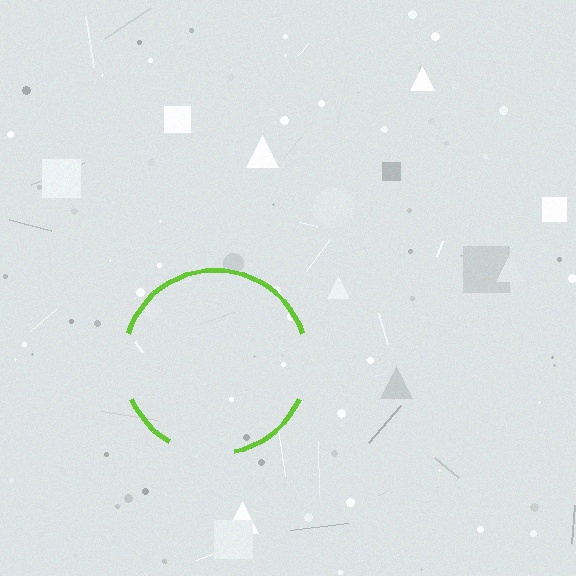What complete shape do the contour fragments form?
The contour fragments form a circle.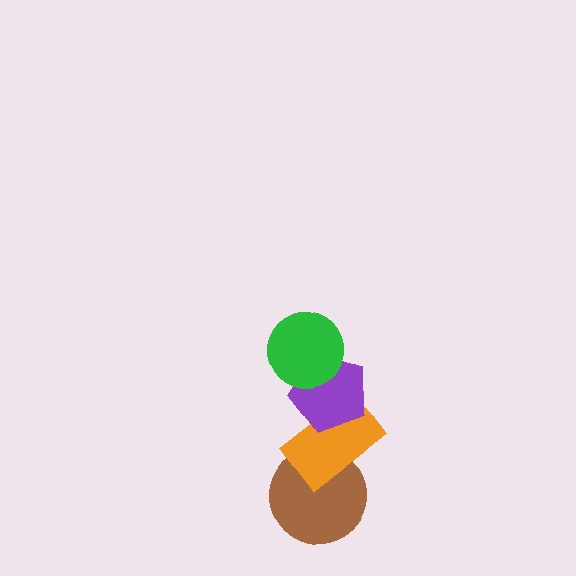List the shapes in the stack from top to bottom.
From top to bottom: the green circle, the purple pentagon, the orange rectangle, the brown circle.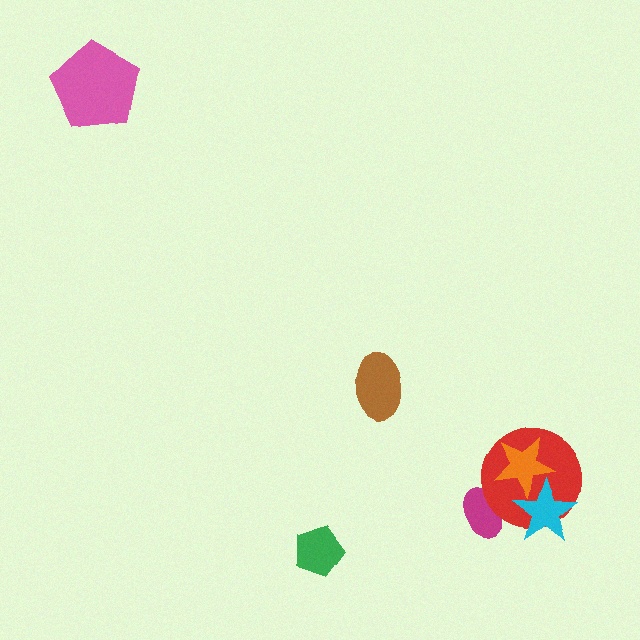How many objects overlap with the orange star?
2 objects overlap with the orange star.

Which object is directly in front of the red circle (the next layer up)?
The orange star is directly in front of the red circle.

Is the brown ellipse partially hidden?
No, no other shape covers it.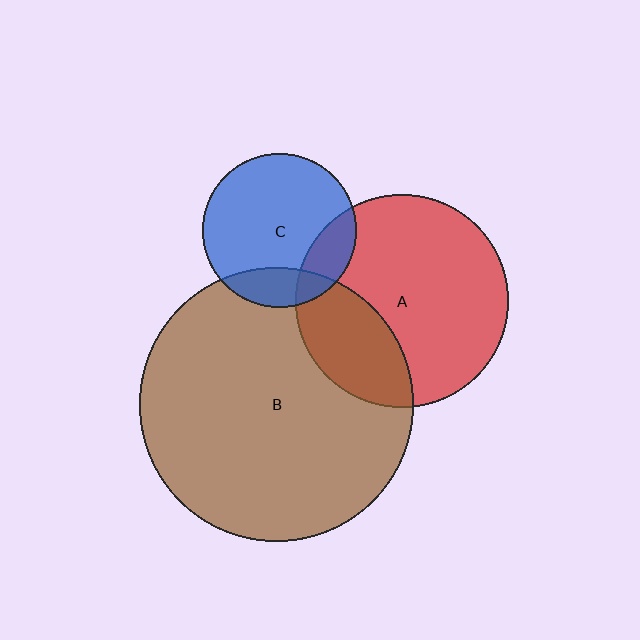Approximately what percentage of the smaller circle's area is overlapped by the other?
Approximately 20%.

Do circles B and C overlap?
Yes.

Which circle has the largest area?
Circle B (brown).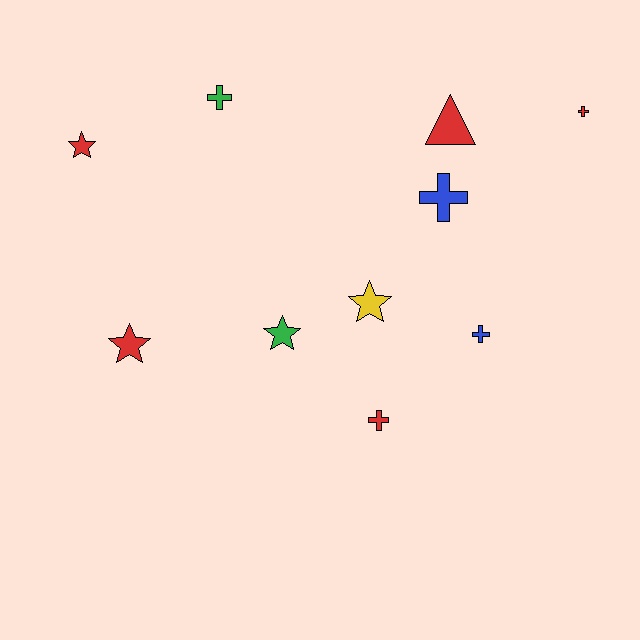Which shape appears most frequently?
Cross, with 5 objects.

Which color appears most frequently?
Red, with 5 objects.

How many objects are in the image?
There are 10 objects.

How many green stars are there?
There is 1 green star.